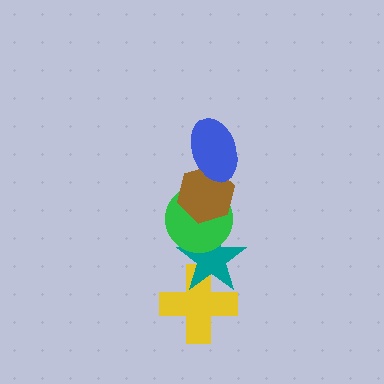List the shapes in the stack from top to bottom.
From top to bottom: the blue ellipse, the brown hexagon, the green circle, the teal star, the yellow cross.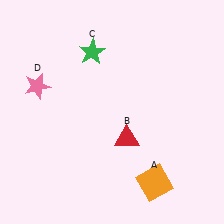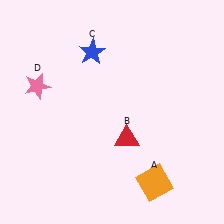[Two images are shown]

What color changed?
The star (C) changed from green in Image 1 to blue in Image 2.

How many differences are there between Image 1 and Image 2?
There is 1 difference between the two images.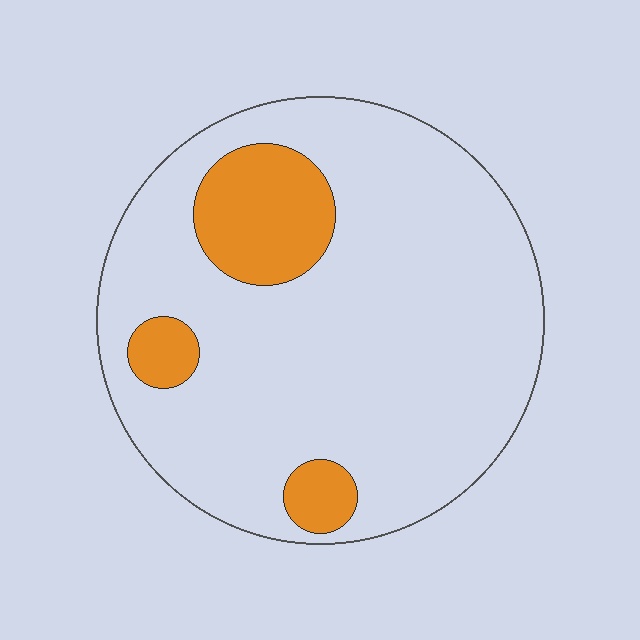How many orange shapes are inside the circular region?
3.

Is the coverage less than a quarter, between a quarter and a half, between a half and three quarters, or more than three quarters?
Less than a quarter.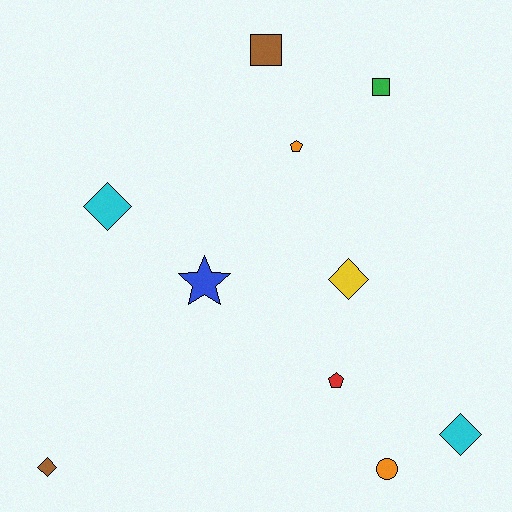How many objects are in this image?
There are 10 objects.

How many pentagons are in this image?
There are 2 pentagons.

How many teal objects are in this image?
There are no teal objects.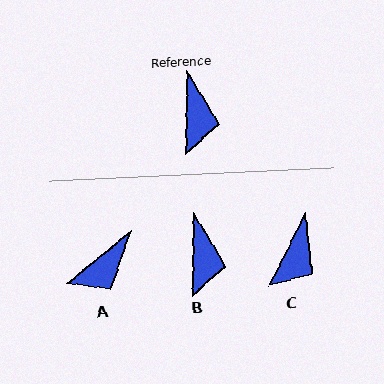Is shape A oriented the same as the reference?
No, it is off by about 50 degrees.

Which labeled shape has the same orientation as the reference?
B.